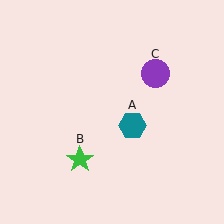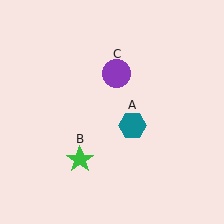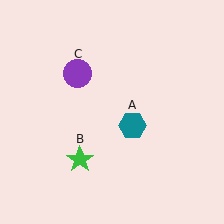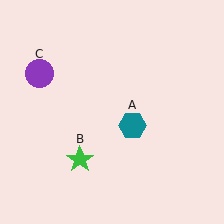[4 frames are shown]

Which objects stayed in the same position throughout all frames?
Teal hexagon (object A) and green star (object B) remained stationary.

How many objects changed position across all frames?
1 object changed position: purple circle (object C).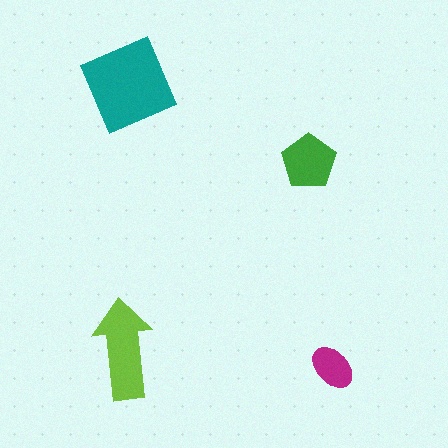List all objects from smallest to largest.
The magenta ellipse, the green pentagon, the lime arrow, the teal square.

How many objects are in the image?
There are 4 objects in the image.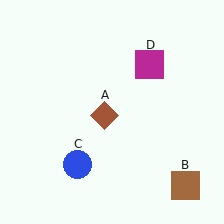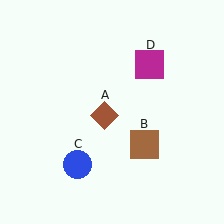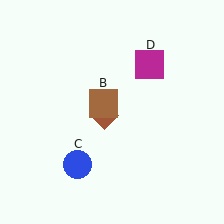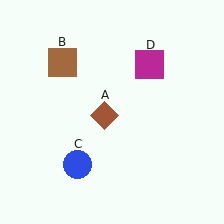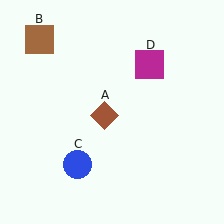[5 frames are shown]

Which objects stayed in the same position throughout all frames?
Brown diamond (object A) and blue circle (object C) and magenta square (object D) remained stationary.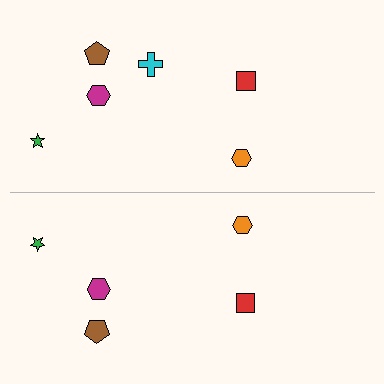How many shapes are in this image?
There are 11 shapes in this image.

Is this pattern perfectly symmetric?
No, the pattern is not perfectly symmetric. A cyan cross is missing from the bottom side.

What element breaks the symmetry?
A cyan cross is missing from the bottom side.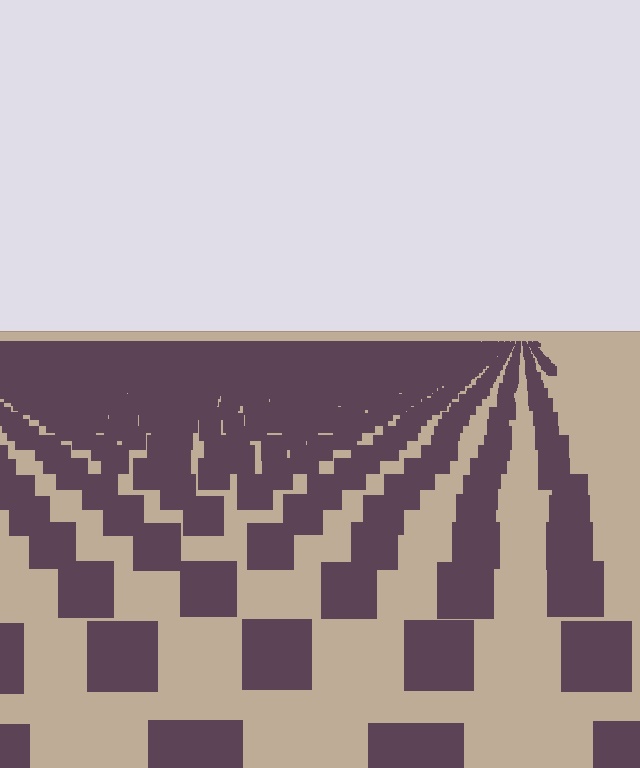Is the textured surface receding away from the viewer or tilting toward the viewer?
The surface is receding away from the viewer. Texture elements get smaller and denser toward the top.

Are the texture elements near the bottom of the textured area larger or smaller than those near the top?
Larger. Near the bottom, elements are closer to the viewer and appear at a bigger on-screen size.